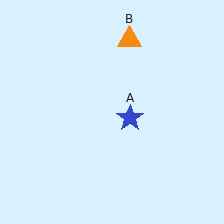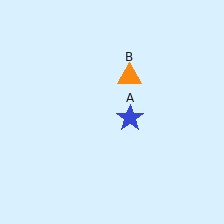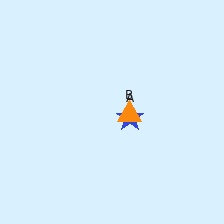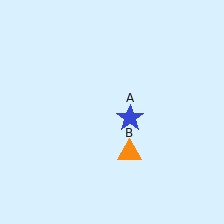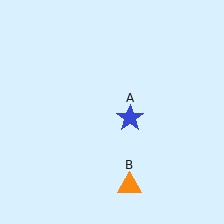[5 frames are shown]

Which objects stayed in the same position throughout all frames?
Blue star (object A) remained stationary.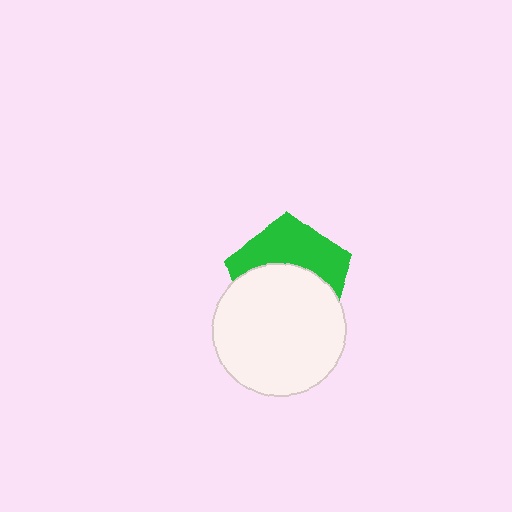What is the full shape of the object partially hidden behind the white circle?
The partially hidden object is a green pentagon.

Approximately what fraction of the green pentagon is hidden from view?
Roughly 56% of the green pentagon is hidden behind the white circle.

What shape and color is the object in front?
The object in front is a white circle.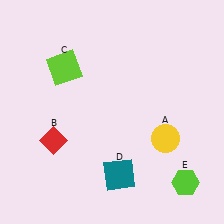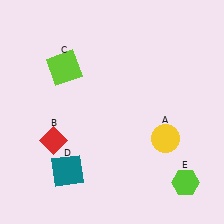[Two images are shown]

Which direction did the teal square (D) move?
The teal square (D) moved left.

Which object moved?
The teal square (D) moved left.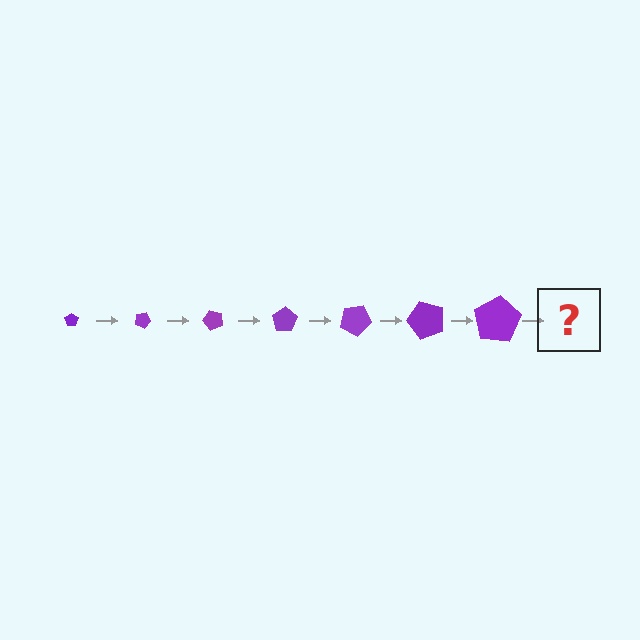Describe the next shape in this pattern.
It should be a pentagon, larger than the previous one and rotated 175 degrees from the start.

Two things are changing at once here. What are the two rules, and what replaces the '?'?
The two rules are that the pentagon grows larger each step and it rotates 25 degrees each step. The '?' should be a pentagon, larger than the previous one and rotated 175 degrees from the start.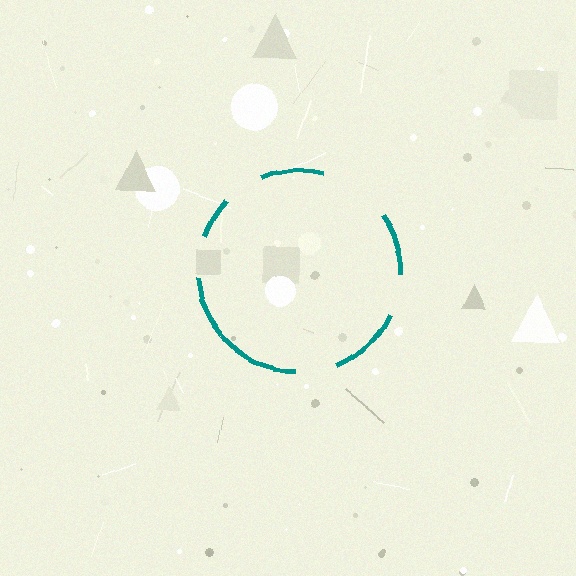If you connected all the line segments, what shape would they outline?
They would outline a circle.